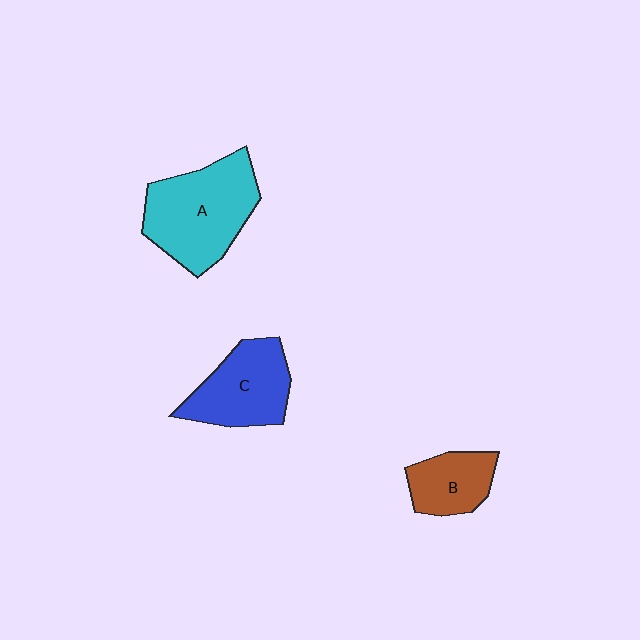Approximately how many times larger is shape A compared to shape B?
Approximately 2.0 times.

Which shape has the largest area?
Shape A (cyan).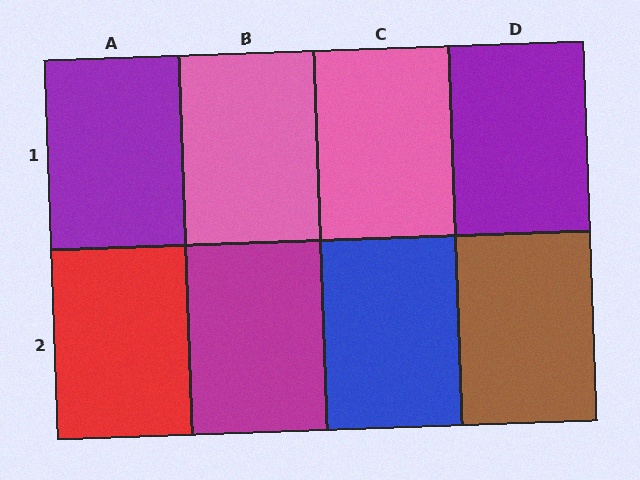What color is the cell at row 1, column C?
Pink.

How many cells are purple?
2 cells are purple.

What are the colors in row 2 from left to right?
Red, magenta, blue, brown.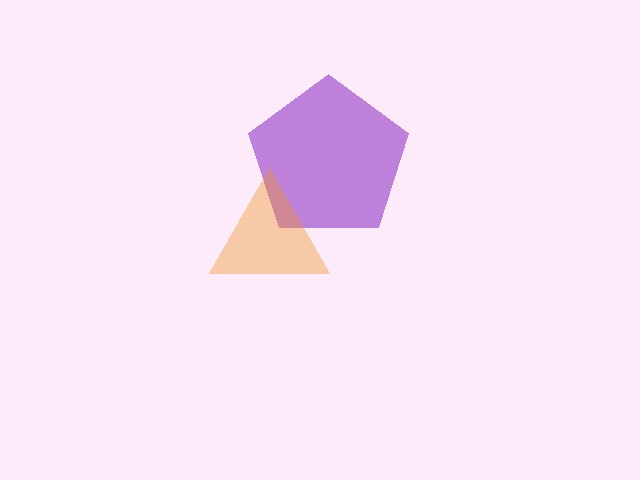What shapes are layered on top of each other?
The layered shapes are: a purple pentagon, an orange triangle.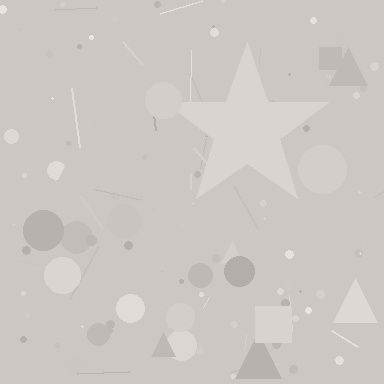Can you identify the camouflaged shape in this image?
The camouflaged shape is a star.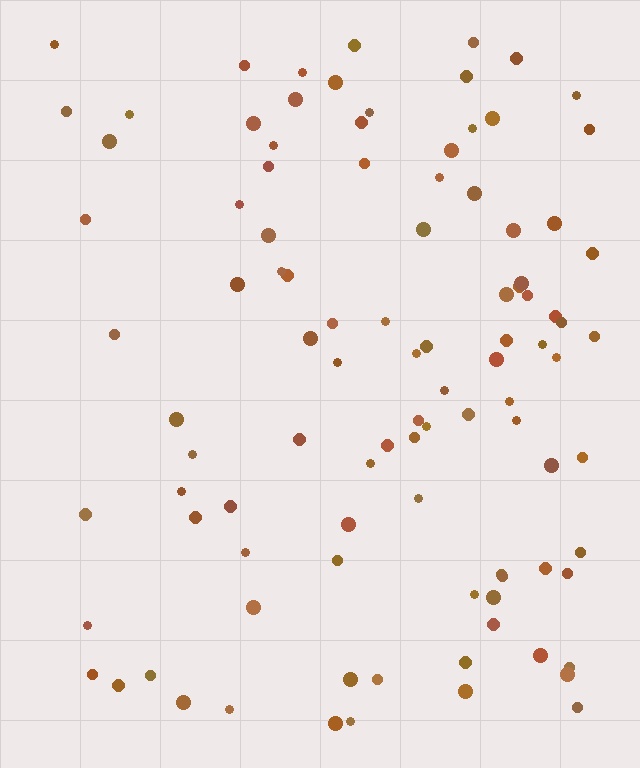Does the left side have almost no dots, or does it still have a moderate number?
Still a moderate number, just noticeably fewer than the right.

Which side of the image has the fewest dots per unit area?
The left.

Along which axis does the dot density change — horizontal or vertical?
Horizontal.